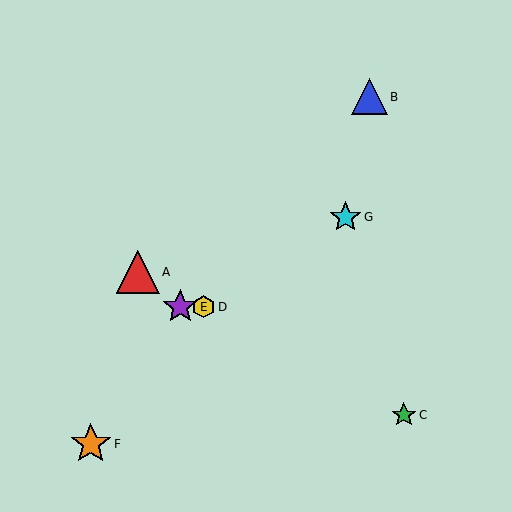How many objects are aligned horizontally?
2 objects (D, E) are aligned horizontally.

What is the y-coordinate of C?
Object C is at y≈415.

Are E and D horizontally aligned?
Yes, both are at y≈307.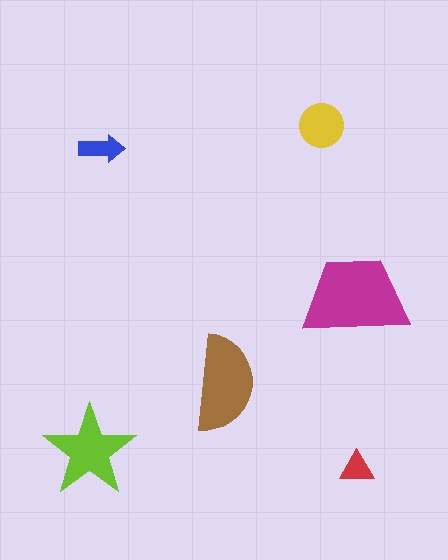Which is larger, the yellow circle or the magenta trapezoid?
The magenta trapezoid.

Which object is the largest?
The magenta trapezoid.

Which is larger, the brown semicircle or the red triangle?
The brown semicircle.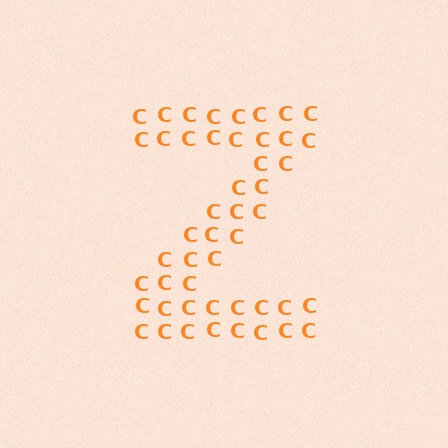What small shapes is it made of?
It is made of small letter C's.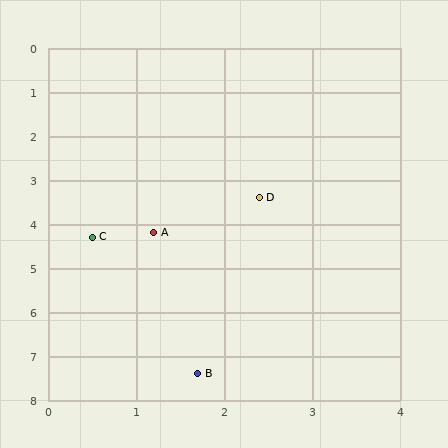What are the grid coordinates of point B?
Point B is at approximately (1.7, 7.4).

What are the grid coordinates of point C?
Point C is at approximately (0.5, 4.3).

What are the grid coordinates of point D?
Point D is at approximately (2.4, 3.4).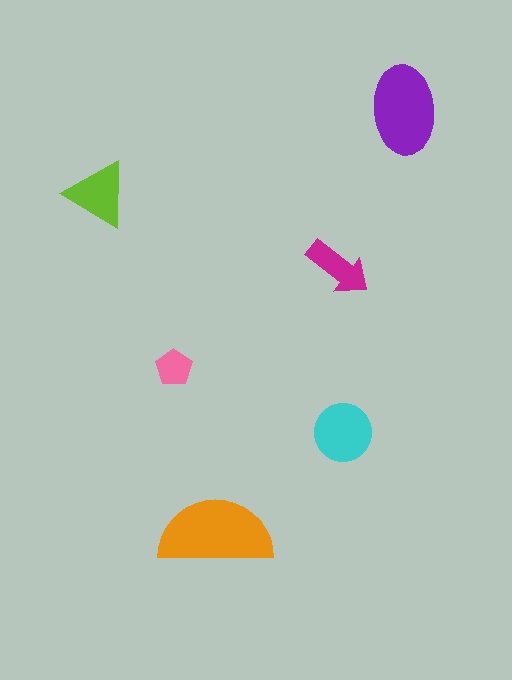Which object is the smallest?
The pink pentagon.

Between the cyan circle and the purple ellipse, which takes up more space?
The purple ellipse.